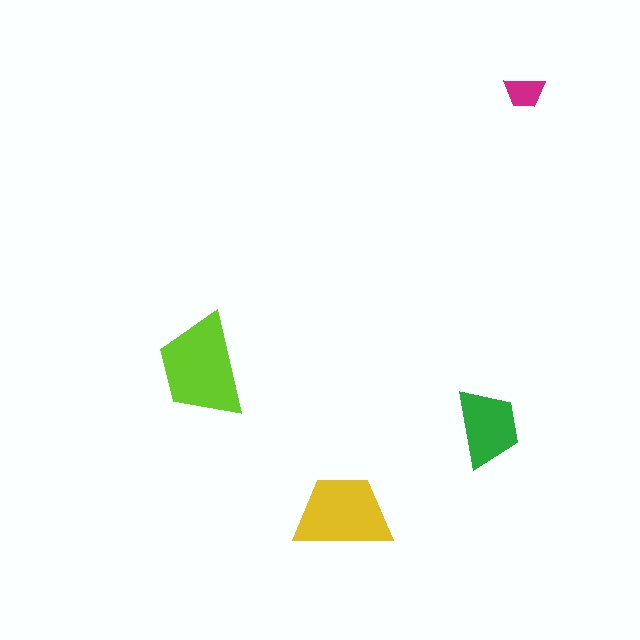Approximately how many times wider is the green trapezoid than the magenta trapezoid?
About 2 times wider.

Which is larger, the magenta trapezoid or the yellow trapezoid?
The yellow one.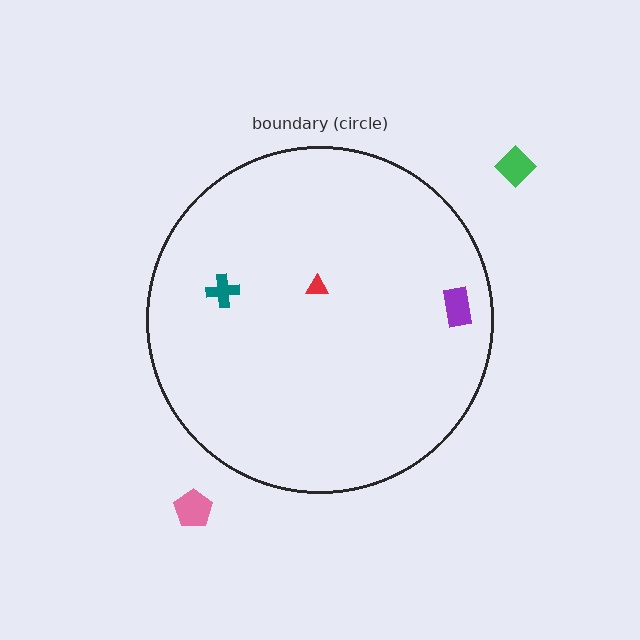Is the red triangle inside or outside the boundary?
Inside.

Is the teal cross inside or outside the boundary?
Inside.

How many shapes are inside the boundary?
3 inside, 2 outside.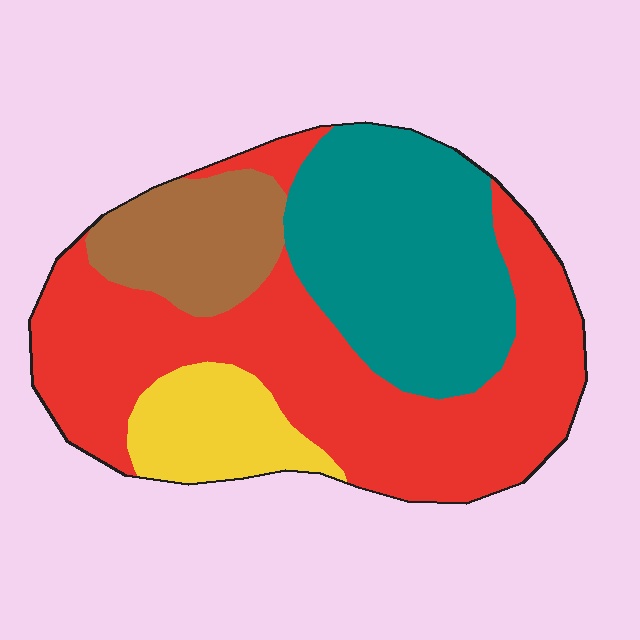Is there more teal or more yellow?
Teal.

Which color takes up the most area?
Red, at roughly 45%.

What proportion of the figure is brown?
Brown takes up about one eighth (1/8) of the figure.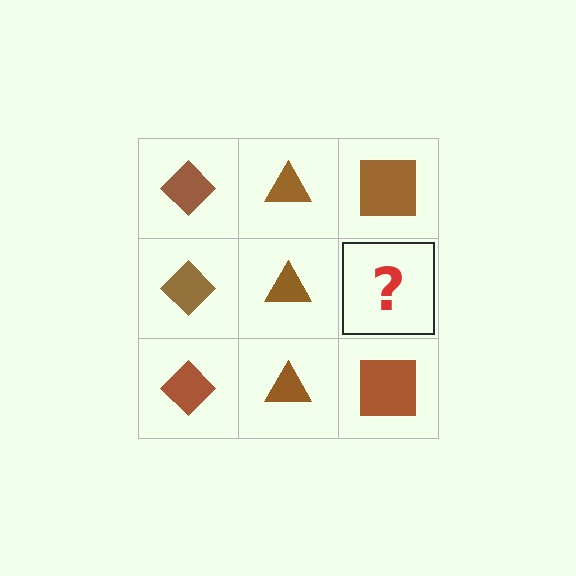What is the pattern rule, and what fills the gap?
The rule is that each column has a consistent shape. The gap should be filled with a brown square.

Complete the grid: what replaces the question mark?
The question mark should be replaced with a brown square.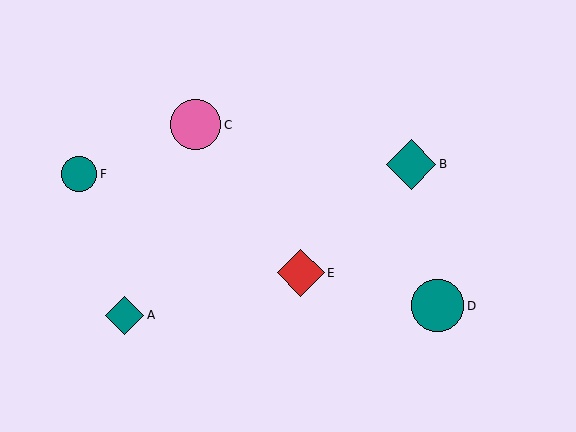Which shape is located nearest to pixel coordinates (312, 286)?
The red diamond (labeled E) at (301, 273) is nearest to that location.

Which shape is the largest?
The teal circle (labeled D) is the largest.